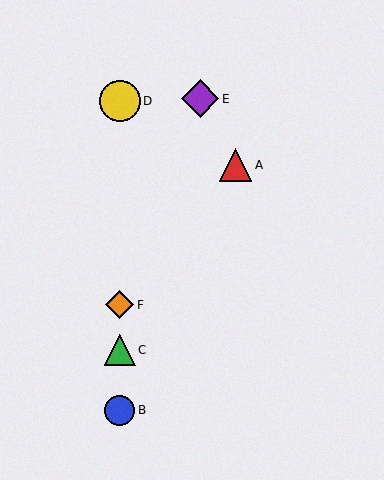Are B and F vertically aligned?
Yes, both are at x≈120.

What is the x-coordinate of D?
Object D is at x≈119.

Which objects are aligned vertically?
Objects B, C, D, F are aligned vertically.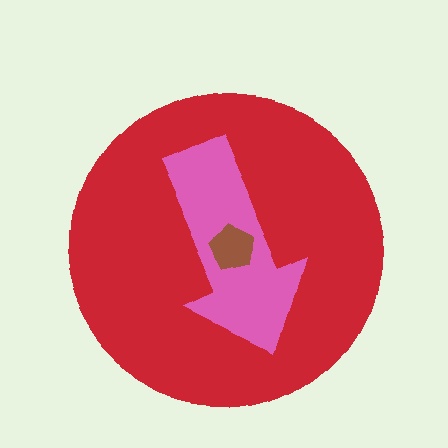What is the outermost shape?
The red circle.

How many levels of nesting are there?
3.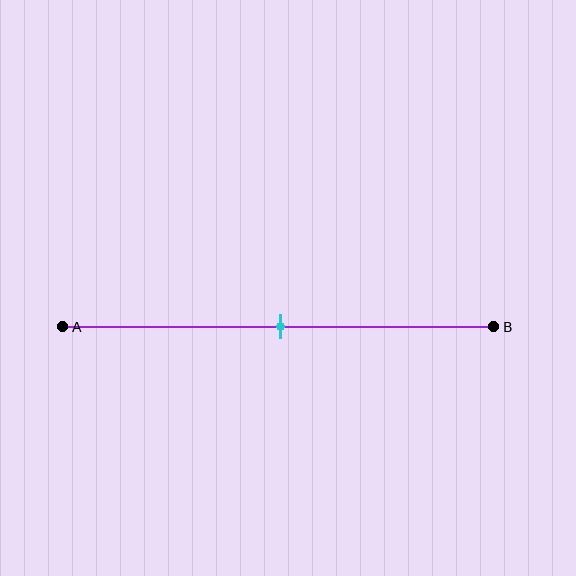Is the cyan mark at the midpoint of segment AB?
Yes, the mark is approximately at the midpoint.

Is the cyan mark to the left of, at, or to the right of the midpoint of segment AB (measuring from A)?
The cyan mark is approximately at the midpoint of segment AB.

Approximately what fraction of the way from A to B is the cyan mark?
The cyan mark is approximately 50% of the way from A to B.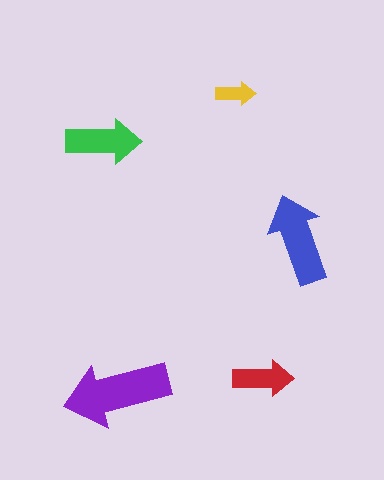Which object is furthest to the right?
The blue arrow is rightmost.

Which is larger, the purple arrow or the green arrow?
The purple one.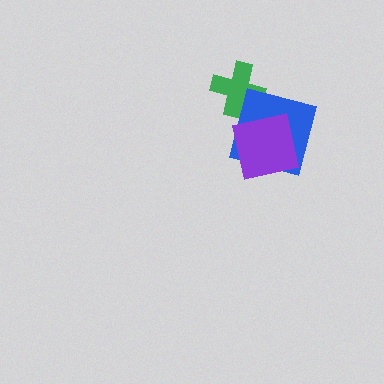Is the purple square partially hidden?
No, no other shape covers it.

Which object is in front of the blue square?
The purple square is in front of the blue square.